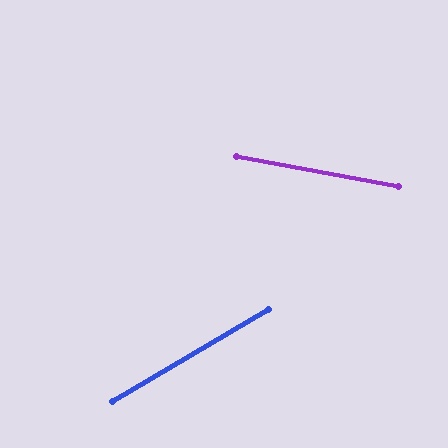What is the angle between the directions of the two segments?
Approximately 41 degrees.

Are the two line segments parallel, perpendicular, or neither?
Neither parallel nor perpendicular — they differ by about 41°.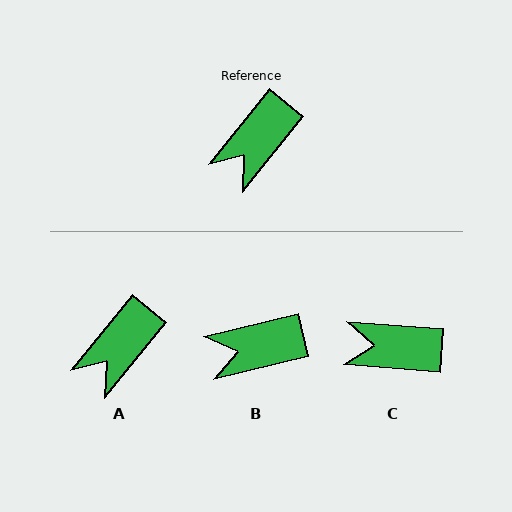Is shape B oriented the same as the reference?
No, it is off by about 37 degrees.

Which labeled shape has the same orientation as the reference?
A.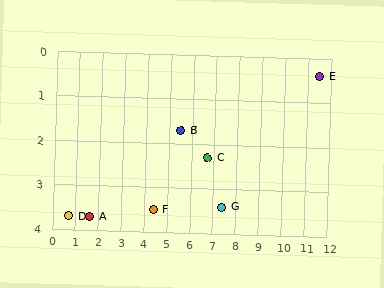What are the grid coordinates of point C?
Point C is at approximately (6.7, 2.3).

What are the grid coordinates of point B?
Point B is at approximately (5.5, 1.7).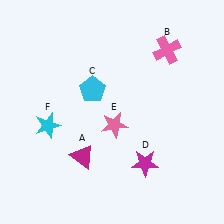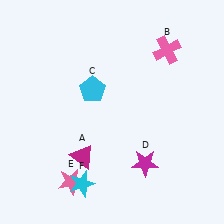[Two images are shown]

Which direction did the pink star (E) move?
The pink star (E) moved down.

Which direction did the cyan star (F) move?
The cyan star (F) moved down.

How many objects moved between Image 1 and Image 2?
2 objects moved between the two images.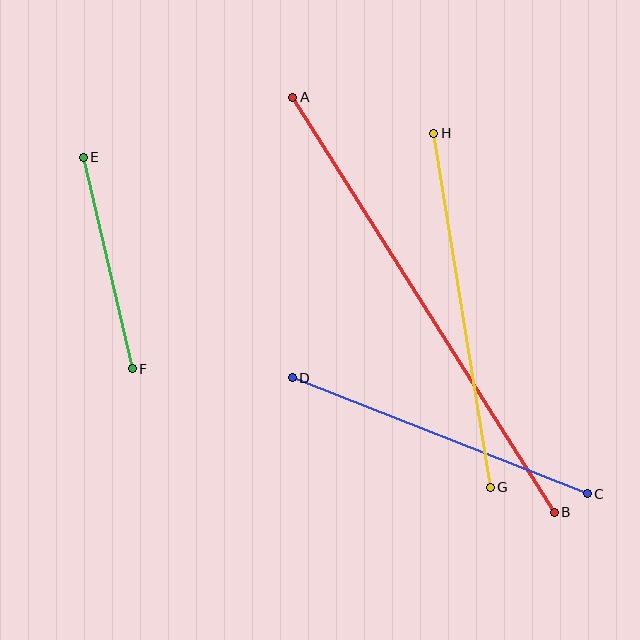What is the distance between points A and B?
The distance is approximately 490 pixels.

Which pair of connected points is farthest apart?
Points A and B are farthest apart.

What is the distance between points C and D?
The distance is approximately 317 pixels.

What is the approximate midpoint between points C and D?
The midpoint is at approximately (440, 436) pixels.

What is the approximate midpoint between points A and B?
The midpoint is at approximately (424, 305) pixels.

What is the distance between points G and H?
The distance is approximately 359 pixels.